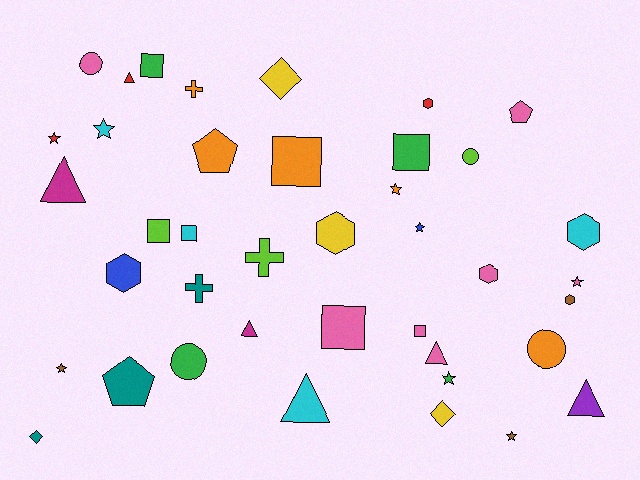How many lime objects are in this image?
There are 3 lime objects.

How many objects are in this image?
There are 40 objects.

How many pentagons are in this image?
There are 3 pentagons.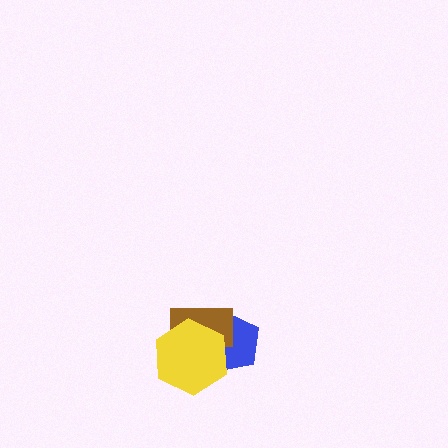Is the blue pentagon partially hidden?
Yes, it is partially covered by another shape.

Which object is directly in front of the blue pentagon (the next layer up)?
The brown rectangle is directly in front of the blue pentagon.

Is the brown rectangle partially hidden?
Yes, it is partially covered by another shape.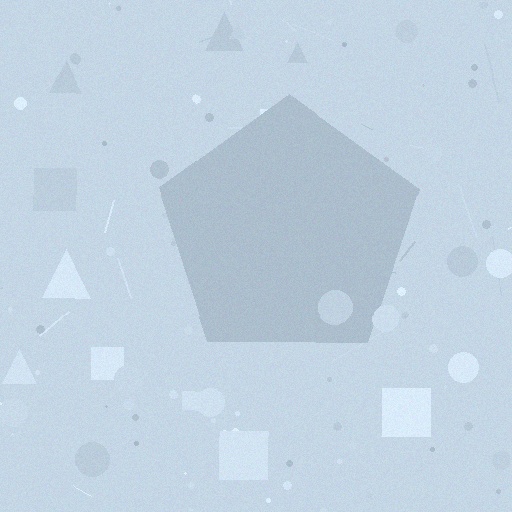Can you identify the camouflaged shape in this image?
The camouflaged shape is a pentagon.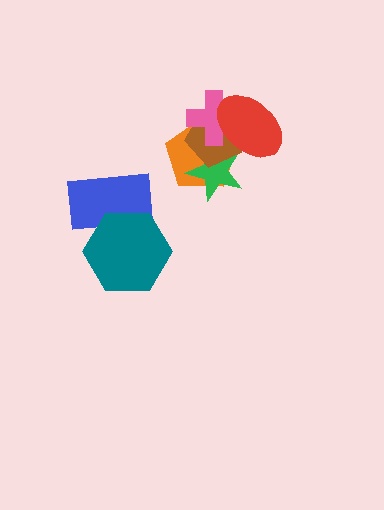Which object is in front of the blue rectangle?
The teal hexagon is in front of the blue rectangle.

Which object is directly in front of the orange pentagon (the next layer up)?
The green star is directly in front of the orange pentagon.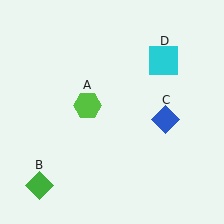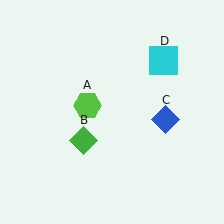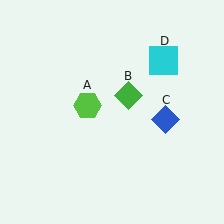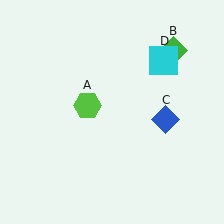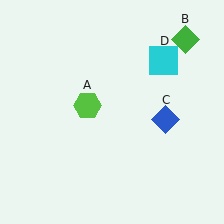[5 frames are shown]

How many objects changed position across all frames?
1 object changed position: green diamond (object B).